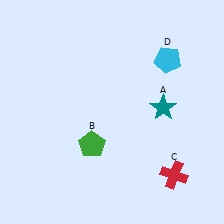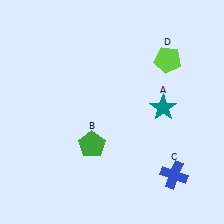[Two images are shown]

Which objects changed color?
C changed from red to blue. D changed from cyan to lime.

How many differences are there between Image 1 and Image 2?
There are 2 differences between the two images.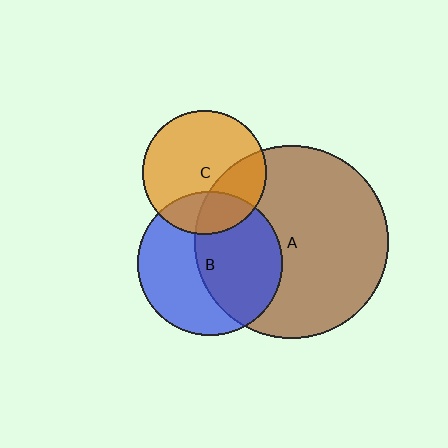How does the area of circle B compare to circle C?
Approximately 1.4 times.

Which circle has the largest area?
Circle A (brown).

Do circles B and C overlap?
Yes.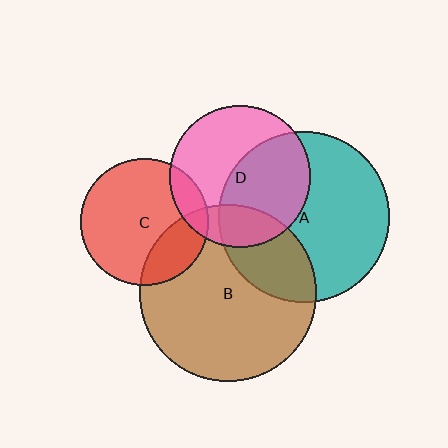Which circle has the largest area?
Circle B (brown).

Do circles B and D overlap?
Yes.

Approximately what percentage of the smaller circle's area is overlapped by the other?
Approximately 20%.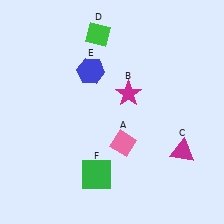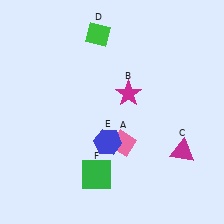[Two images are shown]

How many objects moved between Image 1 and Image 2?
1 object moved between the two images.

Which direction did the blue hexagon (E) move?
The blue hexagon (E) moved down.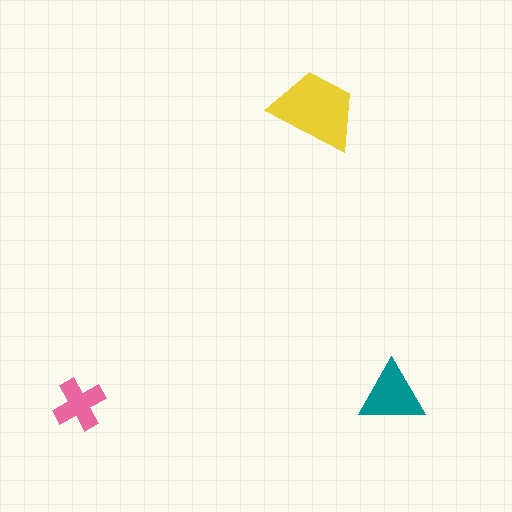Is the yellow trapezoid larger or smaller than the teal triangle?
Larger.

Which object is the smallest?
The pink cross.